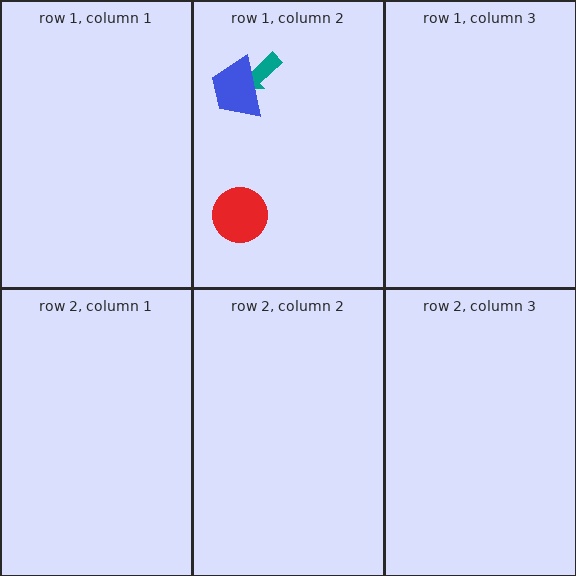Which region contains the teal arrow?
The row 1, column 2 region.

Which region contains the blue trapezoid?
The row 1, column 2 region.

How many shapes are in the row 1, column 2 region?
3.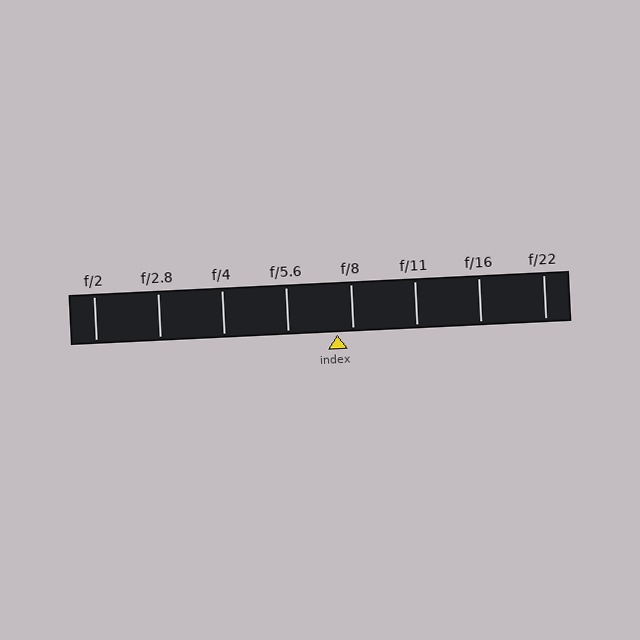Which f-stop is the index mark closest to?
The index mark is closest to f/8.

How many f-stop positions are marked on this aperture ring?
There are 8 f-stop positions marked.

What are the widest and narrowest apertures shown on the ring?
The widest aperture shown is f/2 and the narrowest is f/22.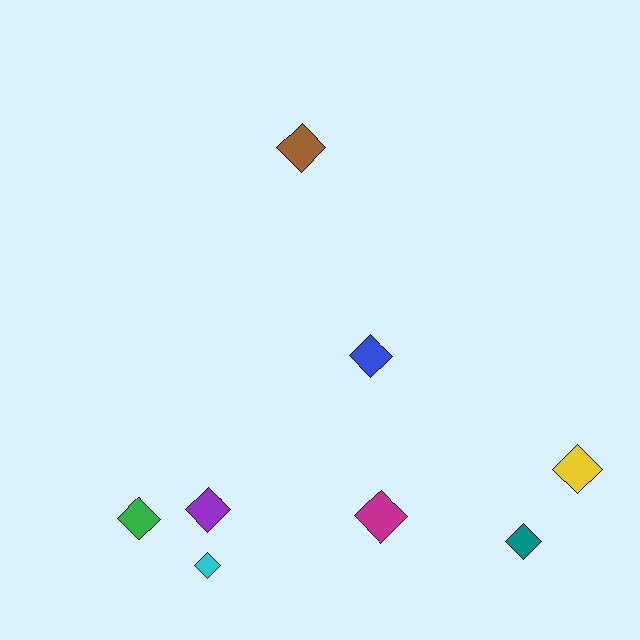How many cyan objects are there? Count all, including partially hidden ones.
There is 1 cyan object.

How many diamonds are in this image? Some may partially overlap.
There are 8 diamonds.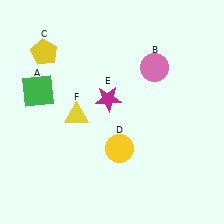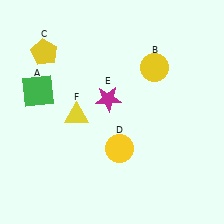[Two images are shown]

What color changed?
The circle (B) changed from pink in Image 1 to yellow in Image 2.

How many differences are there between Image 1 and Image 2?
There is 1 difference between the two images.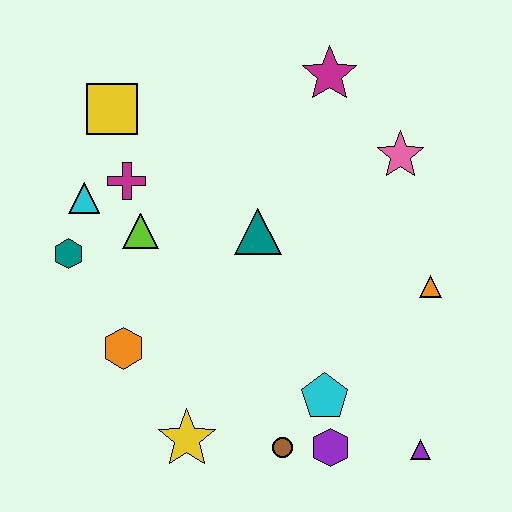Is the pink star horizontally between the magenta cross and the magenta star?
No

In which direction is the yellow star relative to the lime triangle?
The yellow star is below the lime triangle.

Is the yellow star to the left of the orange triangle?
Yes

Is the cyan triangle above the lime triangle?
Yes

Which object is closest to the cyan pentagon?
The purple hexagon is closest to the cyan pentagon.